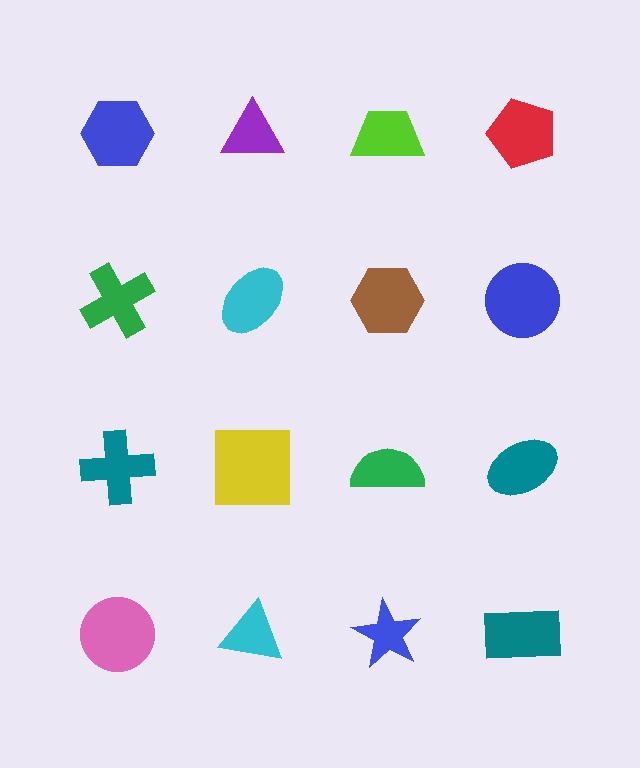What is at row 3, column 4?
A teal ellipse.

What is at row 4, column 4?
A teal rectangle.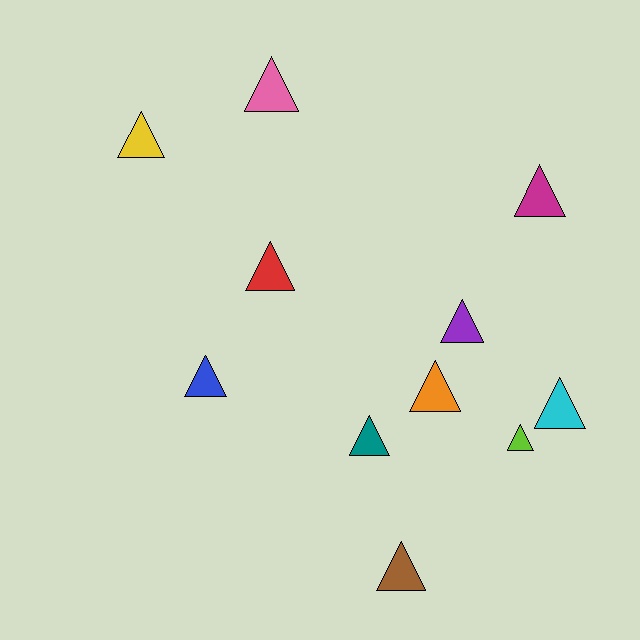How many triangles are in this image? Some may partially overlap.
There are 11 triangles.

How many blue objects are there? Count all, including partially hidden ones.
There is 1 blue object.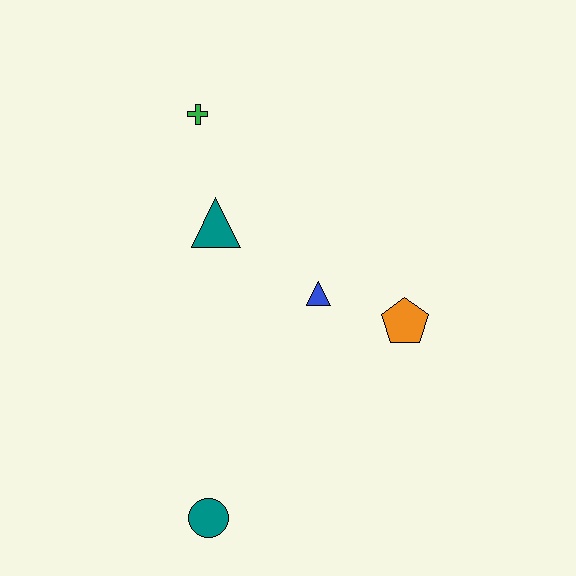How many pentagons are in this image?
There is 1 pentagon.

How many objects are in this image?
There are 5 objects.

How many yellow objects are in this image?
There are no yellow objects.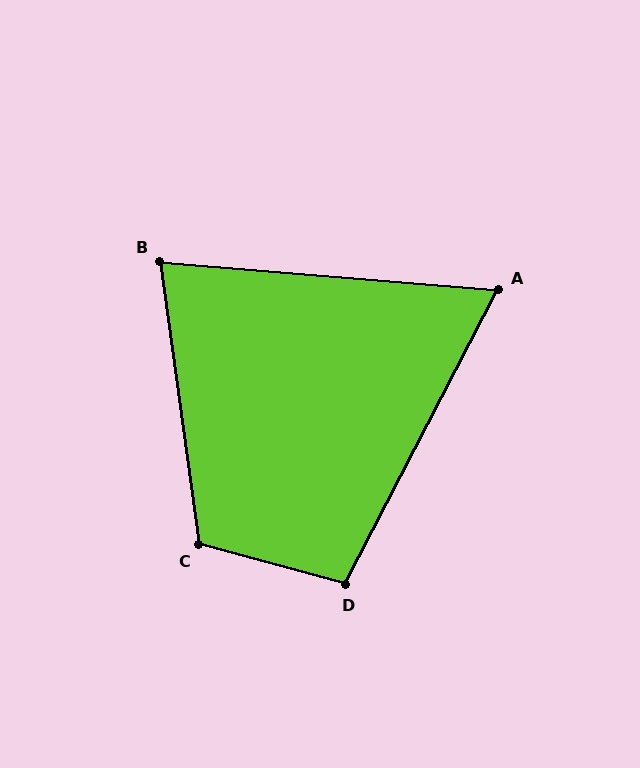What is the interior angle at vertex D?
Approximately 102 degrees (obtuse).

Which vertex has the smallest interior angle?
A, at approximately 67 degrees.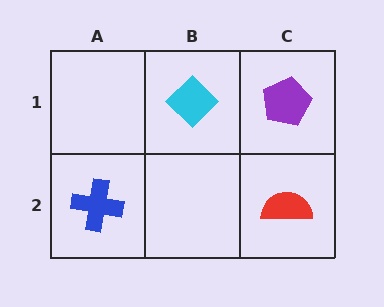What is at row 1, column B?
A cyan diamond.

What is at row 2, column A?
A blue cross.